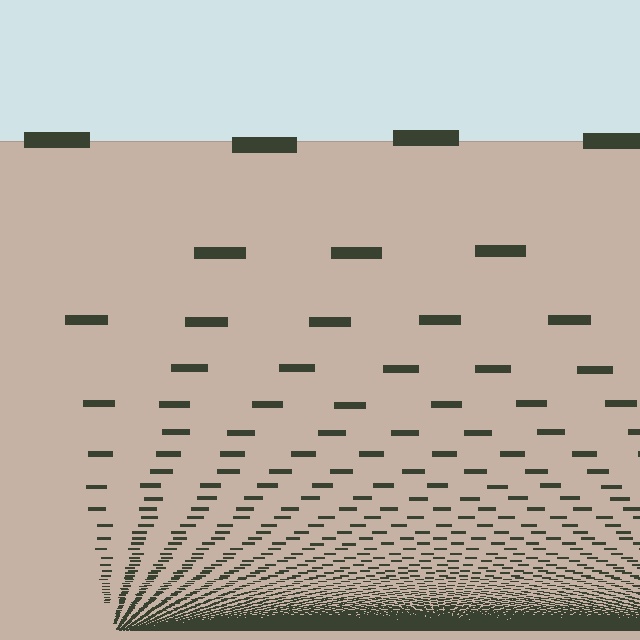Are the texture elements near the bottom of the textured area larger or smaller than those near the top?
Smaller. The gradient is inverted — elements near the bottom are smaller and denser.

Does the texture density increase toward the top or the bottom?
Density increases toward the bottom.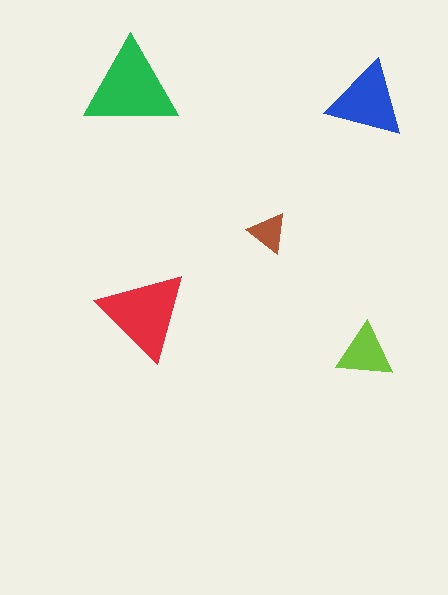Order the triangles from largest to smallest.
the green one, the red one, the blue one, the lime one, the brown one.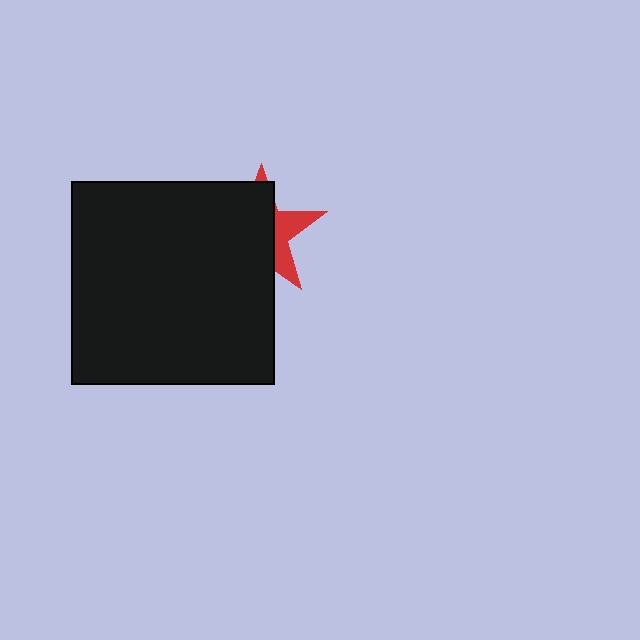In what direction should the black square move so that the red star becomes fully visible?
The black square should move left. That is the shortest direction to clear the overlap and leave the red star fully visible.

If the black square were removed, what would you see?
You would see the complete red star.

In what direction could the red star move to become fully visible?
The red star could move right. That would shift it out from behind the black square entirely.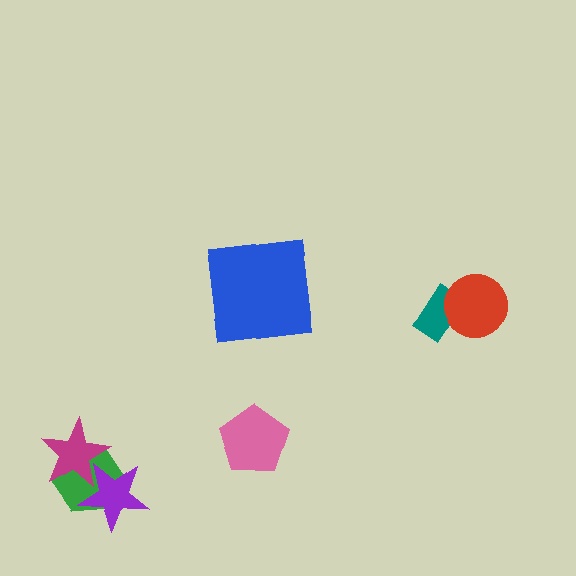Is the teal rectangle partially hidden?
Yes, it is partially covered by another shape.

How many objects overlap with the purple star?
2 objects overlap with the purple star.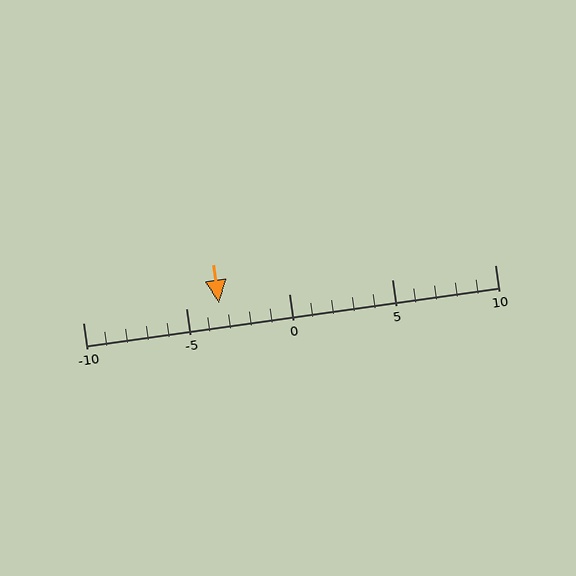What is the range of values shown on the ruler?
The ruler shows values from -10 to 10.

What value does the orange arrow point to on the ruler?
The orange arrow points to approximately -3.